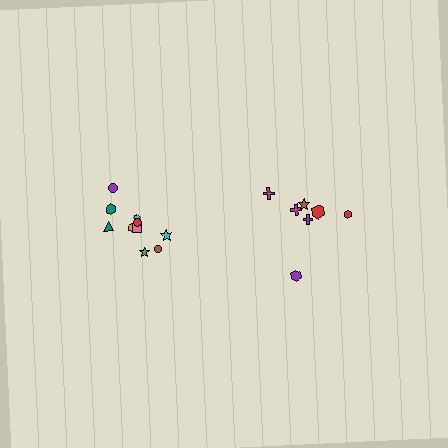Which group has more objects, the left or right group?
The left group.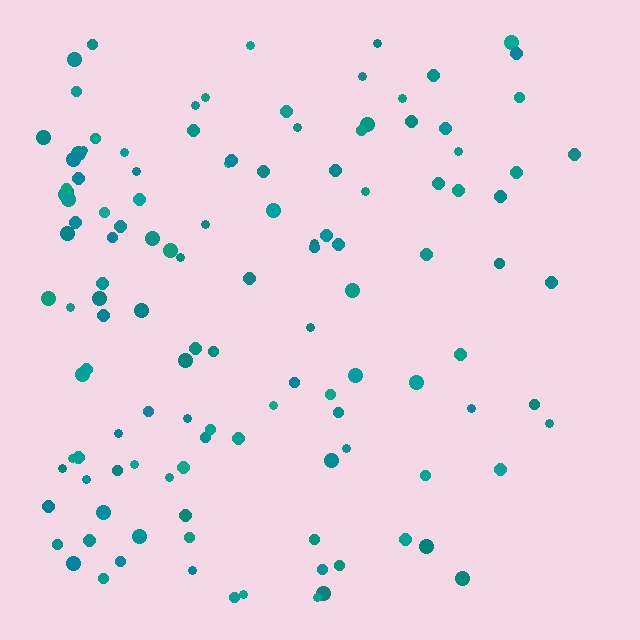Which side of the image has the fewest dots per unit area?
The right.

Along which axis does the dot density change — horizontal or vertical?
Horizontal.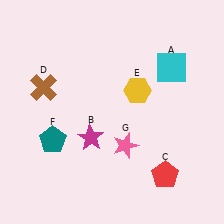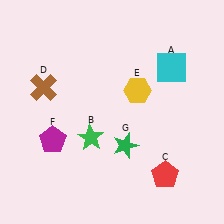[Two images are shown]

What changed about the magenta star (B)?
In Image 1, B is magenta. In Image 2, it changed to green.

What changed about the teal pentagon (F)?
In Image 1, F is teal. In Image 2, it changed to magenta.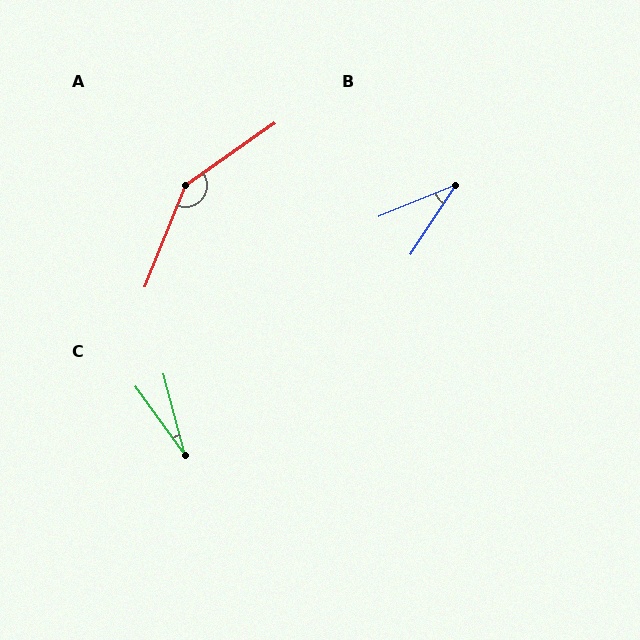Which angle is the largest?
A, at approximately 147 degrees.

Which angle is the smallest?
C, at approximately 21 degrees.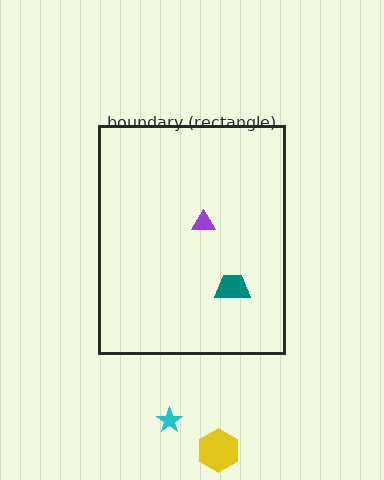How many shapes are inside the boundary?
2 inside, 2 outside.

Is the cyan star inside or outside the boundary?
Outside.